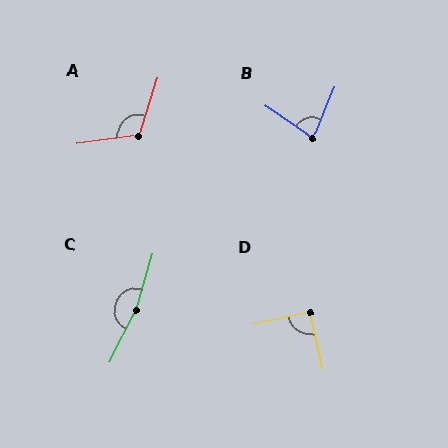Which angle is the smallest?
B, at approximately 78 degrees.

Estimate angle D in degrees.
Approximately 91 degrees.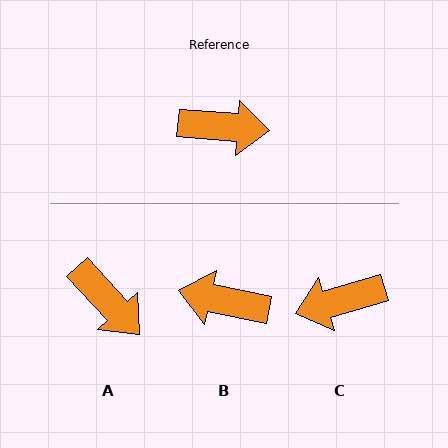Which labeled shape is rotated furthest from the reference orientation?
B, about 173 degrees away.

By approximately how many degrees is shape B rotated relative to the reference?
Approximately 173 degrees counter-clockwise.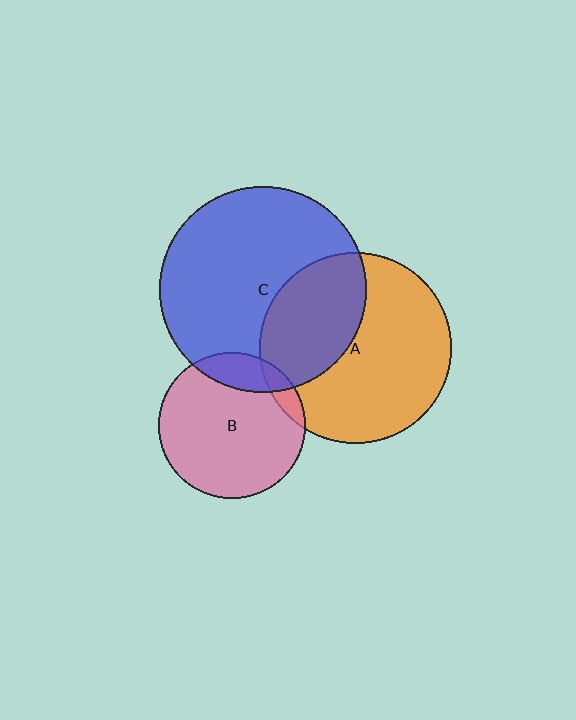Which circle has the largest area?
Circle C (blue).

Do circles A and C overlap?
Yes.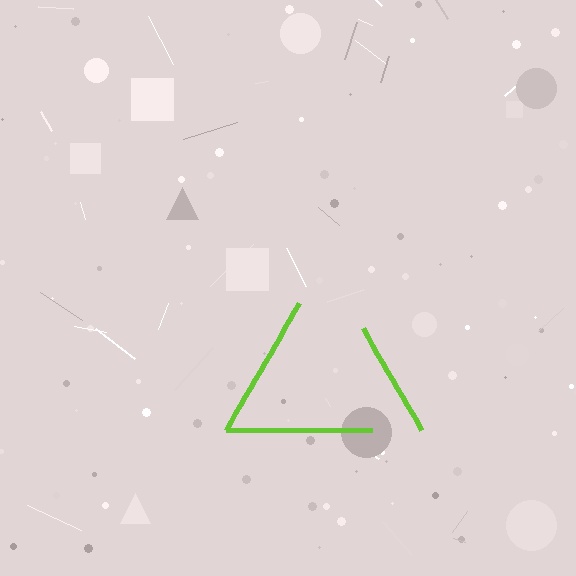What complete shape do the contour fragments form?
The contour fragments form a triangle.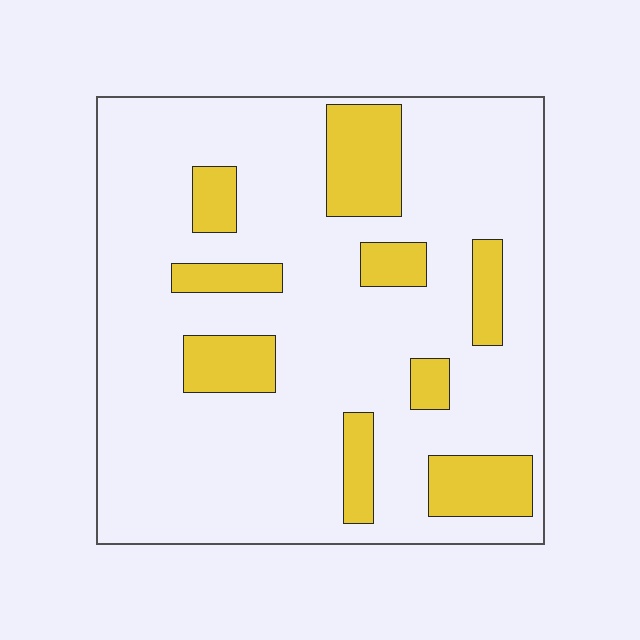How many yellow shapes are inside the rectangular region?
9.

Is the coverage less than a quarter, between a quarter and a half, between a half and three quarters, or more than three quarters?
Less than a quarter.